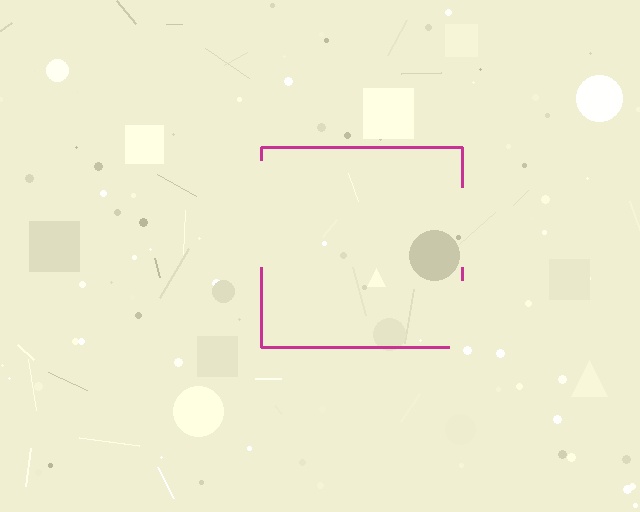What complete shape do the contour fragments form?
The contour fragments form a square.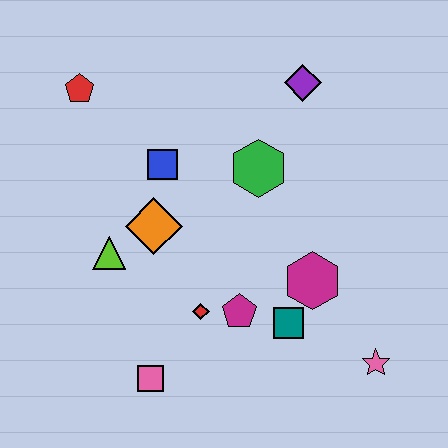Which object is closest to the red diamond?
The magenta pentagon is closest to the red diamond.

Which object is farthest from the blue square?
The pink star is farthest from the blue square.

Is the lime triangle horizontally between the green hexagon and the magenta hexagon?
No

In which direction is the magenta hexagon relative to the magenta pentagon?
The magenta hexagon is to the right of the magenta pentagon.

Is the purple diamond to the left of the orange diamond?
No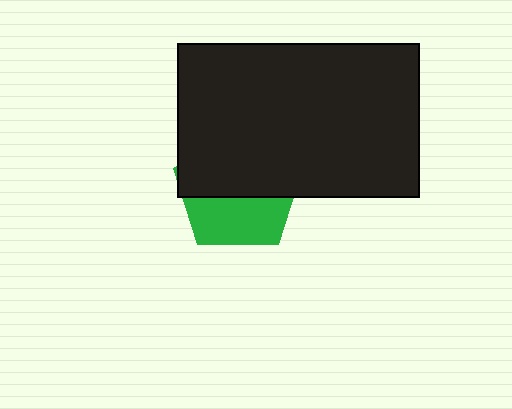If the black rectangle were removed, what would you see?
You would see the complete green pentagon.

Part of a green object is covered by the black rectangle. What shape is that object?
It is a pentagon.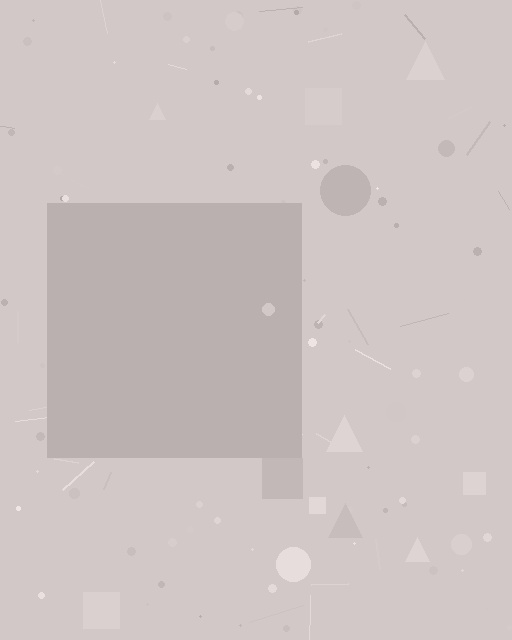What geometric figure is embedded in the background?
A square is embedded in the background.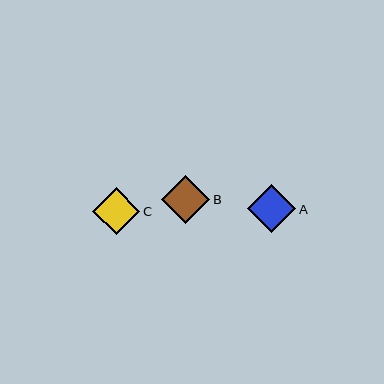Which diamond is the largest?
Diamond B is the largest with a size of approximately 48 pixels.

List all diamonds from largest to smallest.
From largest to smallest: B, A, C.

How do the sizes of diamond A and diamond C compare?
Diamond A and diamond C are approximately the same size.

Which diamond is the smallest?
Diamond C is the smallest with a size of approximately 47 pixels.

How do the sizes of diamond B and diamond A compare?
Diamond B and diamond A are approximately the same size.